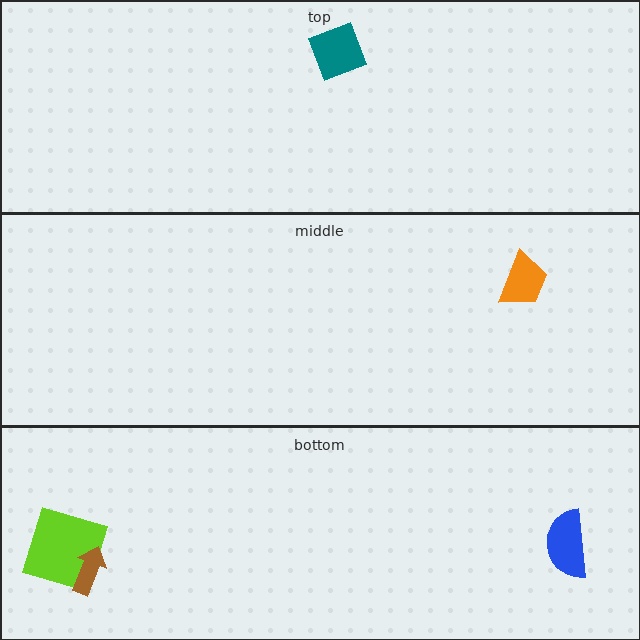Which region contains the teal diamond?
The top region.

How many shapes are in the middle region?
1.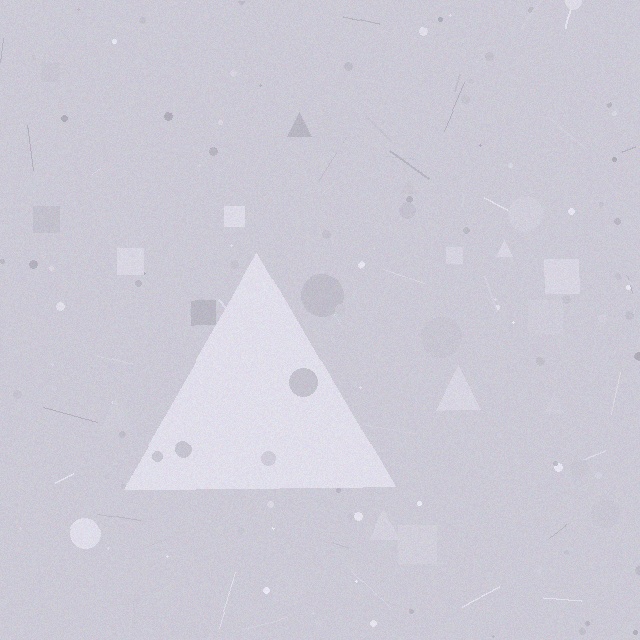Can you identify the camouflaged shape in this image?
The camouflaged shape is a triangle.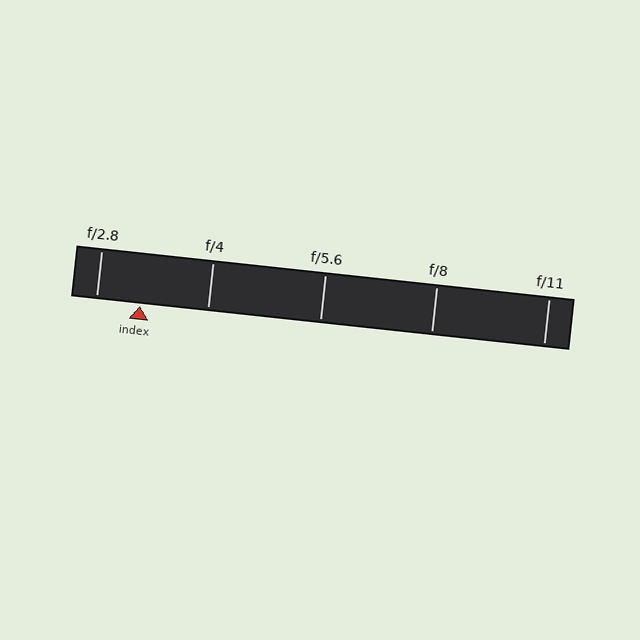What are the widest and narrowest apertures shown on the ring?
The widest aperture shown is f/2.8 and the narrowest is f/11.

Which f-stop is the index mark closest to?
The index mark is closest to f/2.8.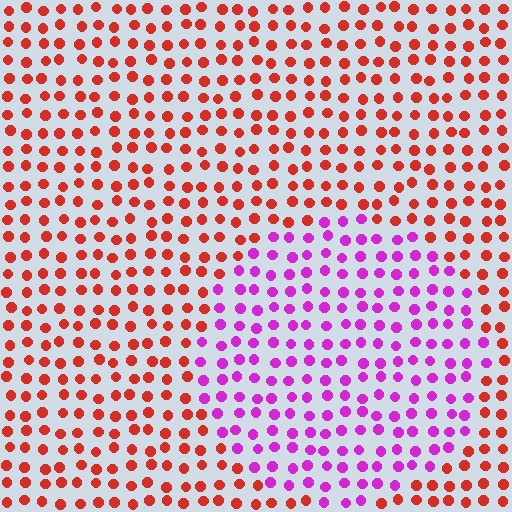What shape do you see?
I see a circle.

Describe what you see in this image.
The image is filled with small red elements in a uniform arrangement. A circle-shaped region is visible where the elements are tinted to a slightly different hue, forming a subtle color boundary.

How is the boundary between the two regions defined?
The boundary is defined purely by a slight shift in hue (about 62 degrees). Spacing, size, and orientation are identical on both sides.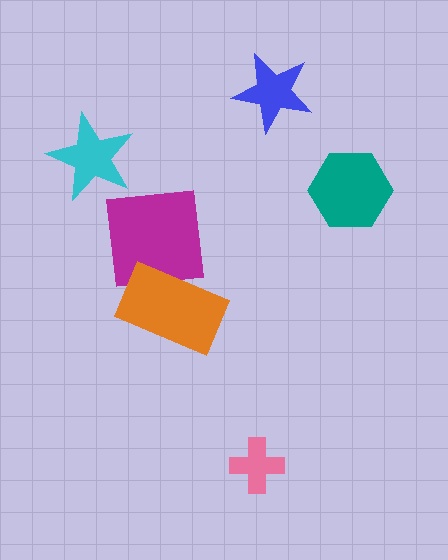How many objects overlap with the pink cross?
0 objects overlap with the pink cross.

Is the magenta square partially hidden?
Yes, it is partially covered by another shape.